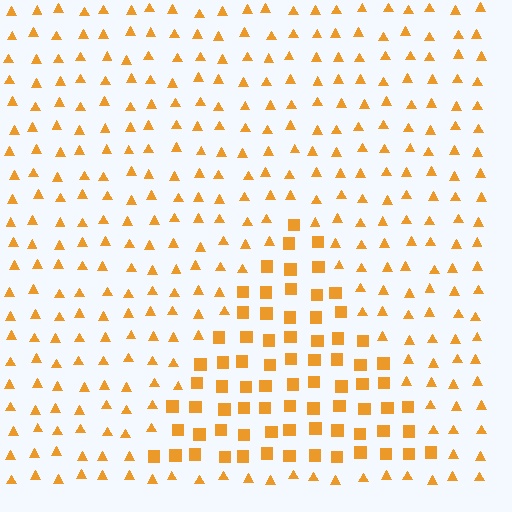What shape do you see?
I see a triangle.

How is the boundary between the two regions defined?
The boundary is defined by a change in element shape: squares inside vs. triangles outside. All elements share the same color and spacing.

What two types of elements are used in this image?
The image uses squares inside the triangle region and triangles outside it.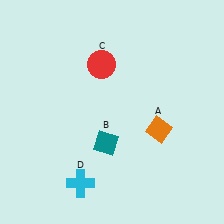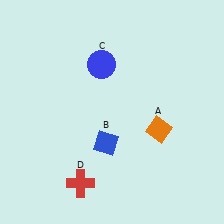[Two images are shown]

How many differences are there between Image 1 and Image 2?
There are 3 differences between the two images.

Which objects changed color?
B changed from teal to blue. C changed from red to blue. D changed from cyan to red.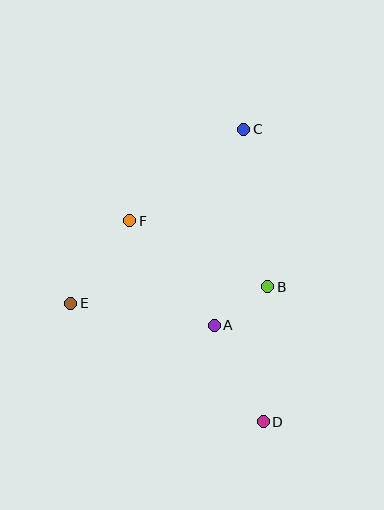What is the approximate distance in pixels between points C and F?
The distance between C and F is approximately 146 pixels.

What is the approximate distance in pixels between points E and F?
The distance between E and F is approximately 101 pixels.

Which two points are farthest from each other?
Points C and D are farthest from each other.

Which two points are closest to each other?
Points A and B are closest to each other.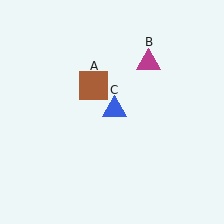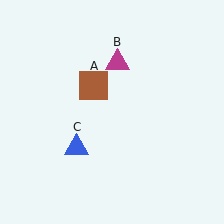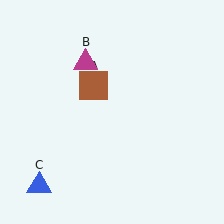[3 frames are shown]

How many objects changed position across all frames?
2 objects changed position: magenta triangle (object B), blue triangle (object C).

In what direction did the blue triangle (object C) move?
The blue triangle (object C) moved down and to the left.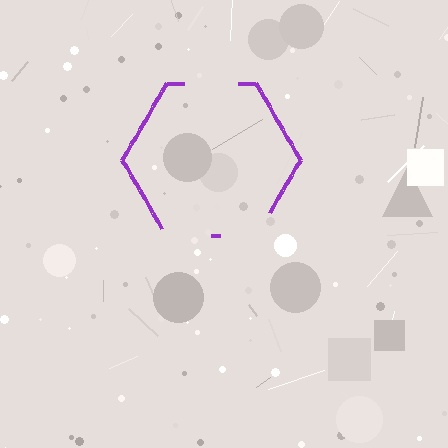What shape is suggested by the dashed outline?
The dashed outline suggests a hexagon.